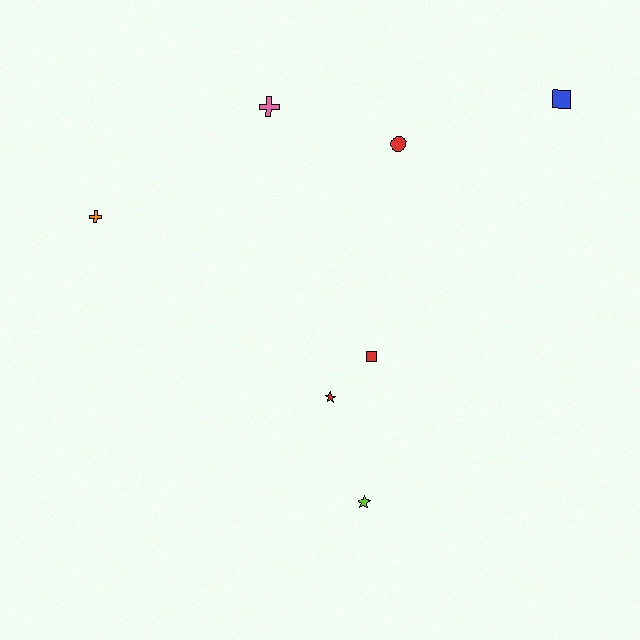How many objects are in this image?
There are 7 objects.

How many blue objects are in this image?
There is 1 blue object.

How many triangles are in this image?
There are no triangles.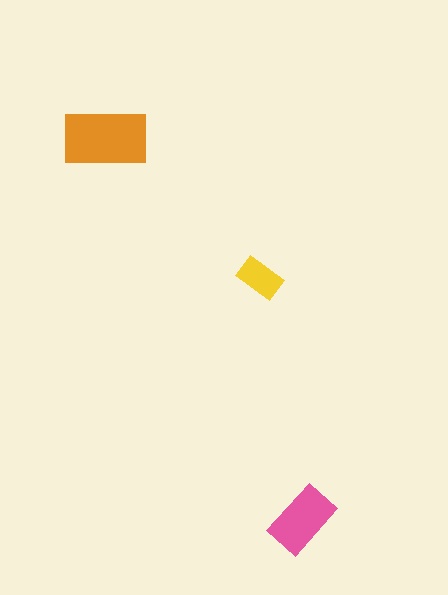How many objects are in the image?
There are 3 objects in the image.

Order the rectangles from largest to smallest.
the orange one, the pink one, the yellow one.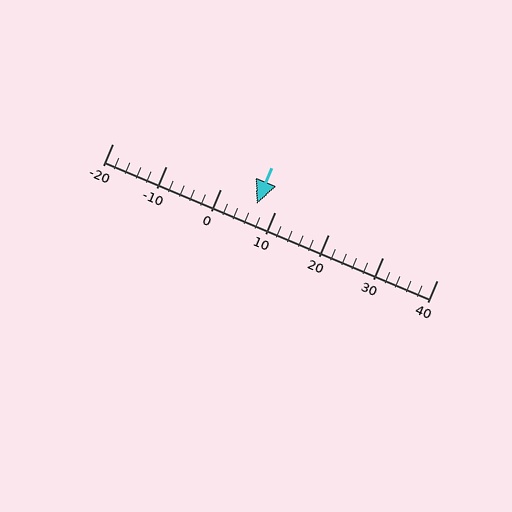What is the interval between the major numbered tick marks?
The major tick marks are spaced 10 units apart.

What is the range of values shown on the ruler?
The ruler shows values from -20 to 40.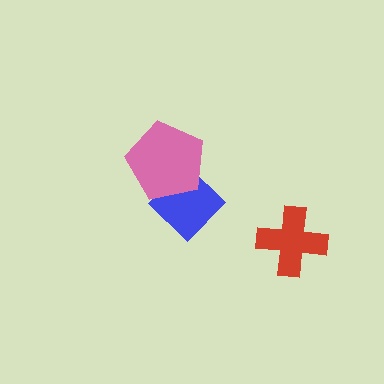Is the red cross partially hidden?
No, no other shape covers it.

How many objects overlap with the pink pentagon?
1 object overlaps with the pink pentagon.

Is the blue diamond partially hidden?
Yes, it is partially covered by another shape.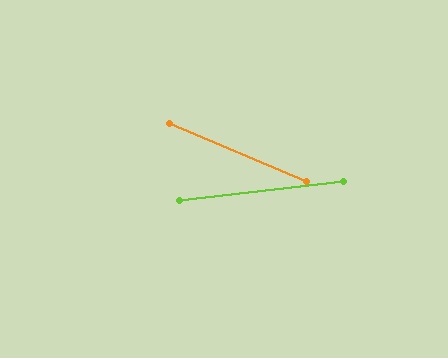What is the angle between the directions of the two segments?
Approximately 29 degrees.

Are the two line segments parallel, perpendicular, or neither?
Neither parallel nor perpendicular — they differ by about 29°.